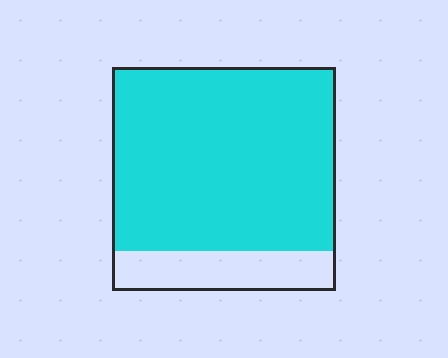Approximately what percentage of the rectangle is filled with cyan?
Approximately 80%.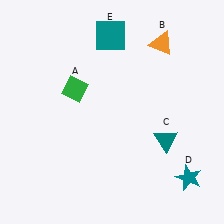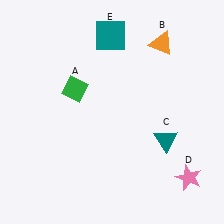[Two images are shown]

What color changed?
The star (D) changed from teal in Image 1 to pink in Image 2.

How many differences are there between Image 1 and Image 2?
There is 1 difference between the two images.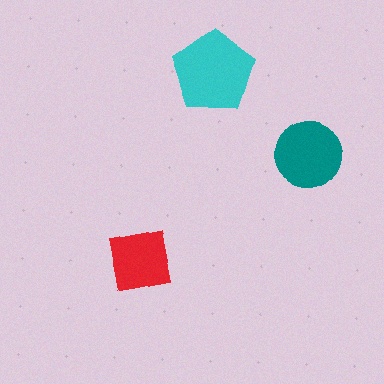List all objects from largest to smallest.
The cyan pentagon, the teal circle, the red square.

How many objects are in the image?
There are 3 objects in the image.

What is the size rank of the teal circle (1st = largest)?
2nd.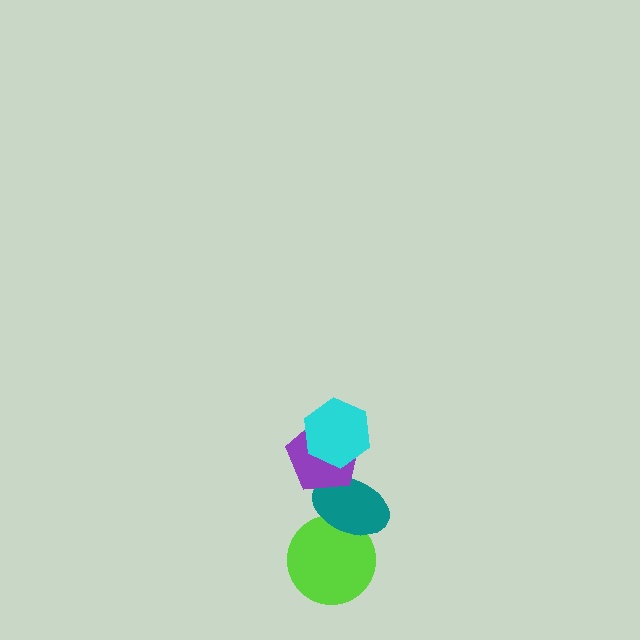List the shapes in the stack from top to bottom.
From top to bottom: the cyan hexagon, the purple pentagon, the teal ellipse, the lime circle.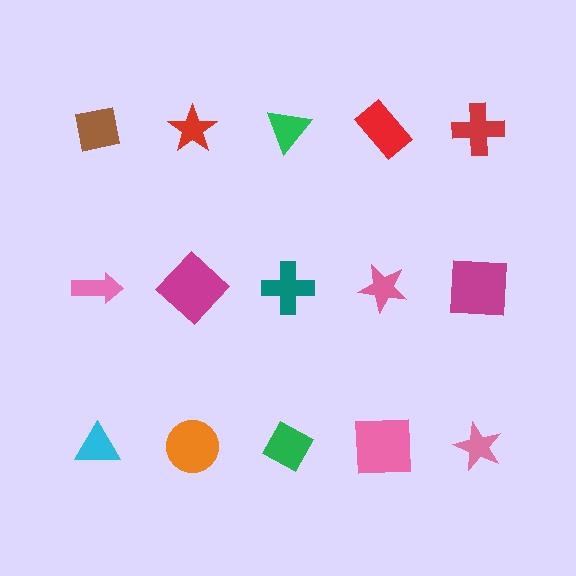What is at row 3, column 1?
A cyan triangle.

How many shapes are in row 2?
5 shapes.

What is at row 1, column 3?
A green triangle.